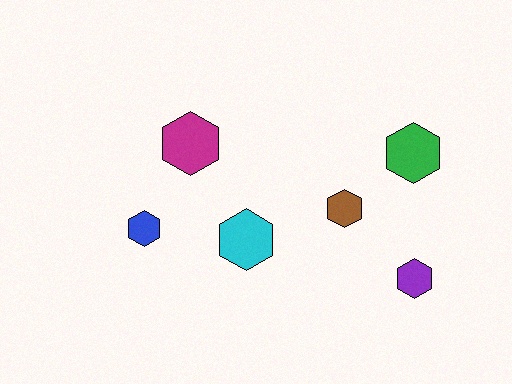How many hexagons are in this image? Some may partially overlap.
There are 6 hexagons.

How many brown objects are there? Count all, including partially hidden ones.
There is 1 brown object.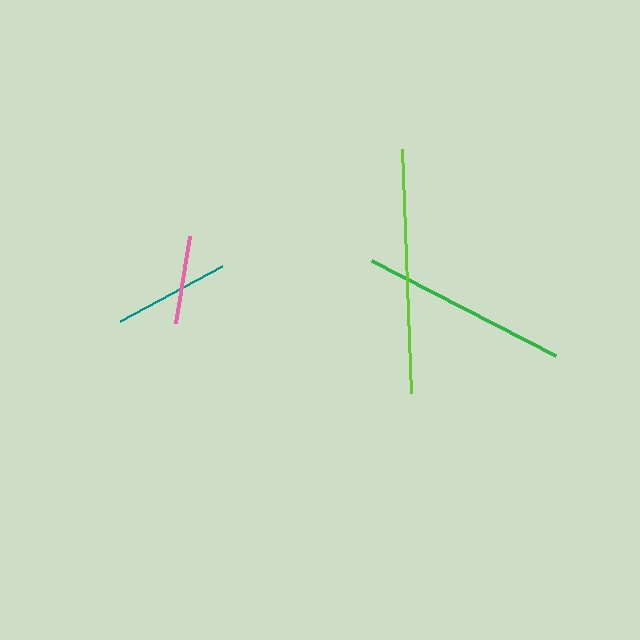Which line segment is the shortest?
The pink line is the shortest at approximately 88 pixels.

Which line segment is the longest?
The lime line is the longest at approximately 245 pixels.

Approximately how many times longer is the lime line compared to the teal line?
The lime line is approximately 2.1 times the length of the teal line.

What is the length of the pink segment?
The pink segment is approximately 88 pixels long.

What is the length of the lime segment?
The lime segment is approximately 245 pixels long.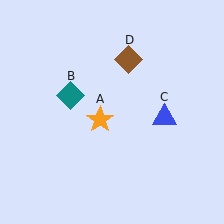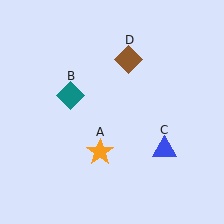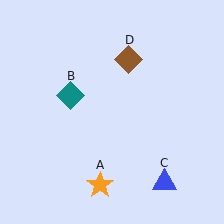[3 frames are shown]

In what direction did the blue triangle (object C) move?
The blue triangle (object C) moved down.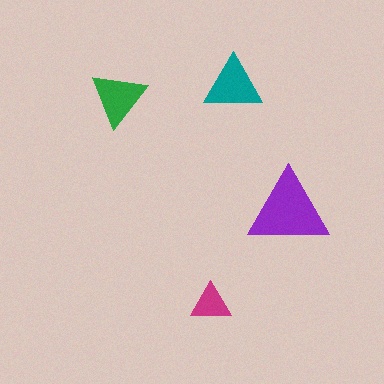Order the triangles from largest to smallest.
the purple one, the teal one, the green one, the magenta one.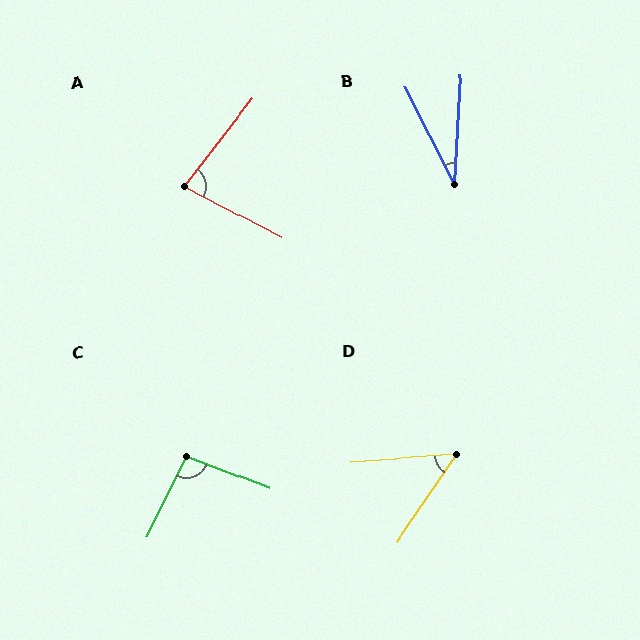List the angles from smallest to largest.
B (30°), D (52°), A (80°), C (95°).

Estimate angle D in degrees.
Approximately 52 degrees.